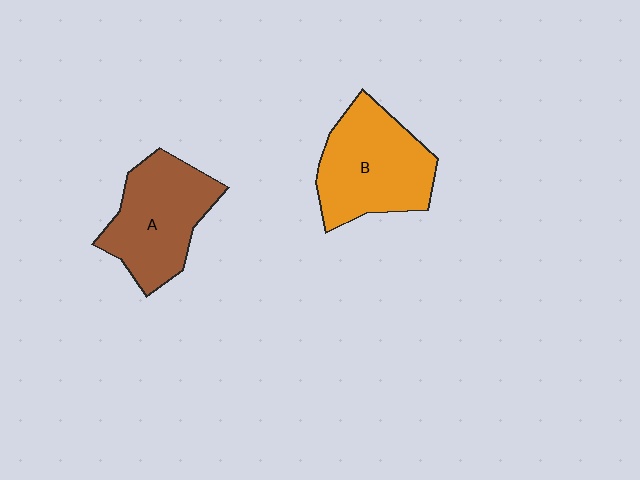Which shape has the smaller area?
Shape A (brown).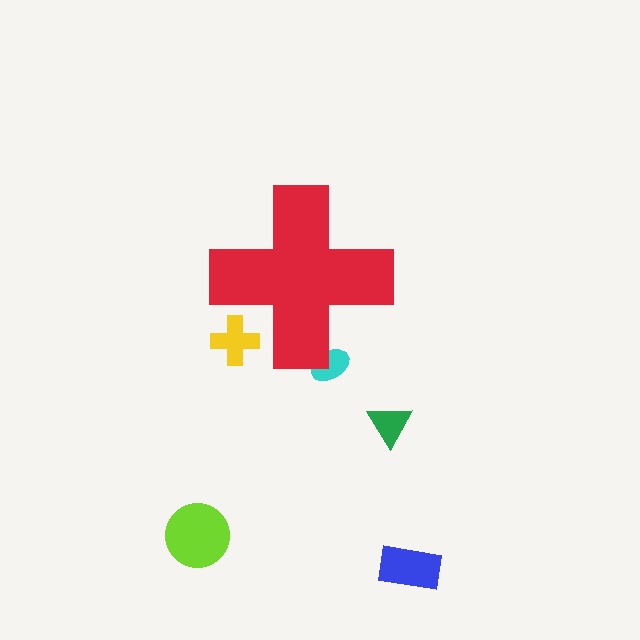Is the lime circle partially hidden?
No, the lime circle is fully visible.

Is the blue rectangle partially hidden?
No, the blue rectangle is fully visible.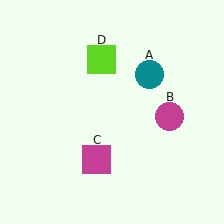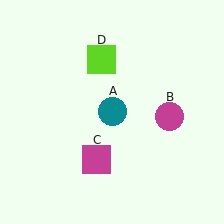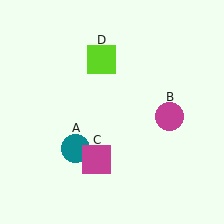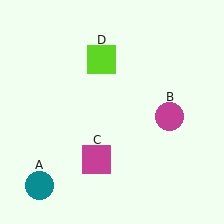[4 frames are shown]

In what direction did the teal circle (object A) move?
The teal circle (object A) moved down and to the left.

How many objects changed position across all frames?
1 object changed position: teal circle (object A).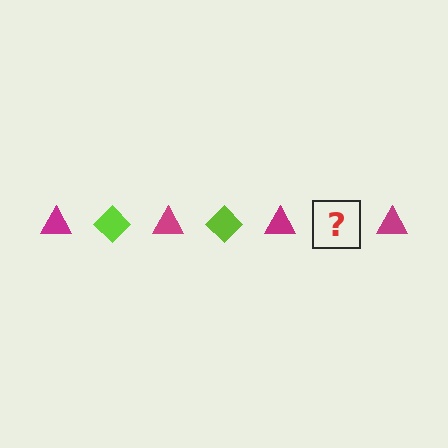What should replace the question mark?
The question mark should be replaced with a lime diamond.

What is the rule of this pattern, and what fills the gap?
The rule is that the pattern alternates between magenta triangle and lime diamond. The gap should be filled with a lime diamond.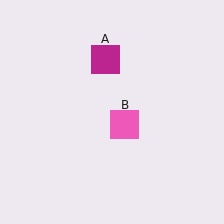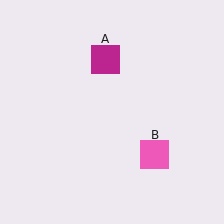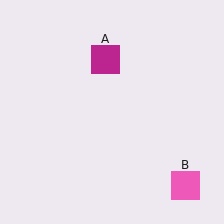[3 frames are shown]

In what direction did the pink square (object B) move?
The pink square (object B) moved down and to the right.